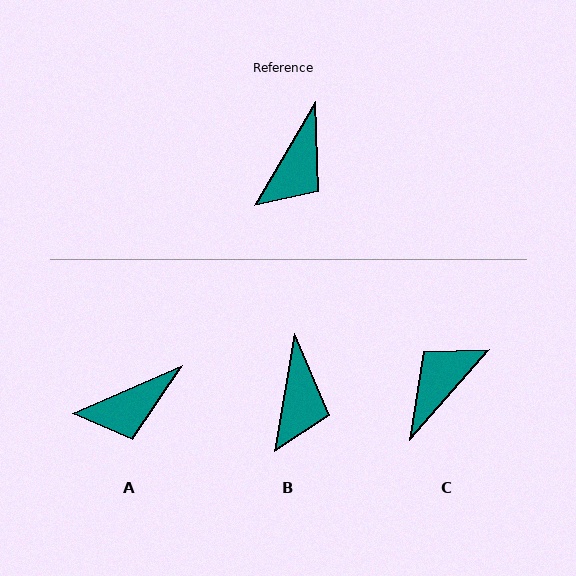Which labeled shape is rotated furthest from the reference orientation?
C, about 169 degrees away.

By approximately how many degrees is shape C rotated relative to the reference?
Approximately 169 degrees counter-clockwise.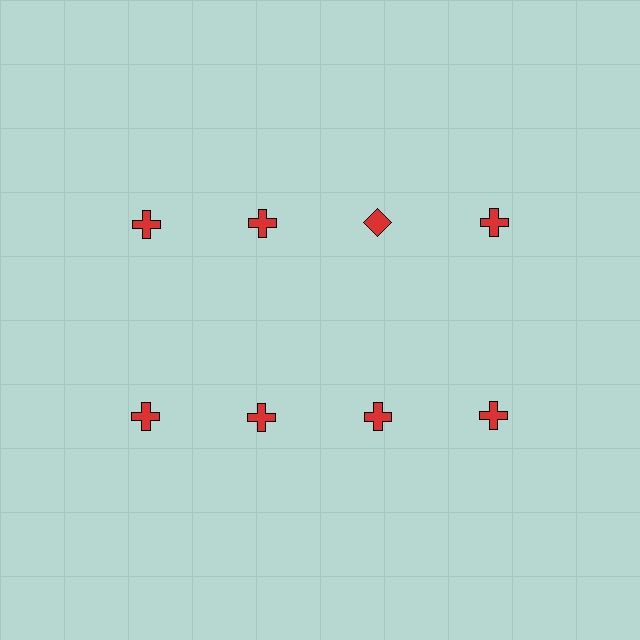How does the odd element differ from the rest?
It has a different shape: diamond instead of cross.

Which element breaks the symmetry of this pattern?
The red diamond in the top row, center column breaks the symmetry. All other shapes are red crosses.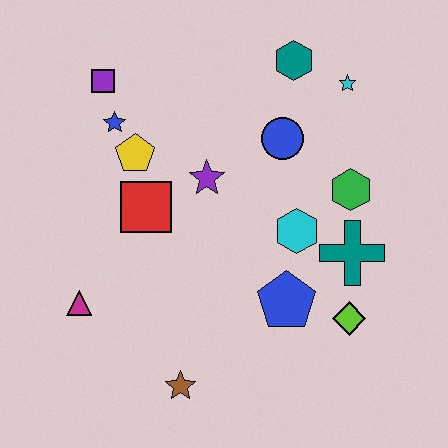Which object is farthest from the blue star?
The lime diamond is farthest from the blue star.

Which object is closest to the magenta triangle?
The red square is closest to the magenta triangle.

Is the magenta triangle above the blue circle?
No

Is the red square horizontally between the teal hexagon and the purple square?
Yes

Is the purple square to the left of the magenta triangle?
No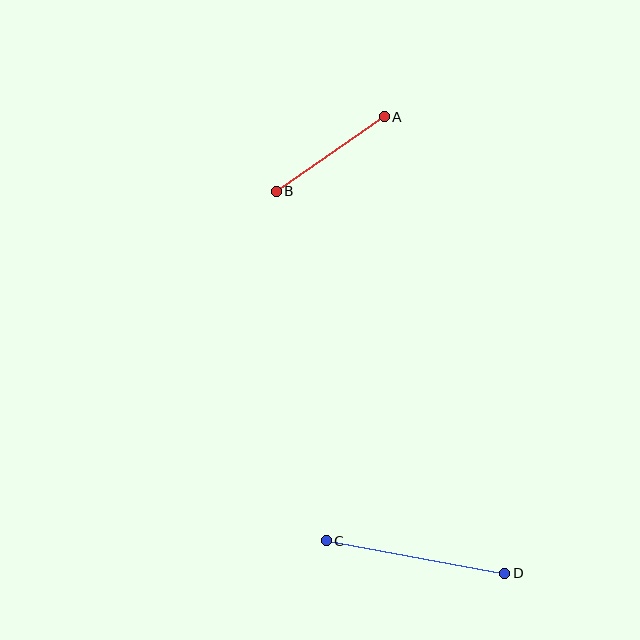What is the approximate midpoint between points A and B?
The midpoint is at approximately (330, 154) pixels.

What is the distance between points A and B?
The distance is approximately 131 pixels.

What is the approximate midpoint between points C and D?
The midpoint is at approximately (416, 557) pixels.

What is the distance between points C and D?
The distance is approximately 181 pixels.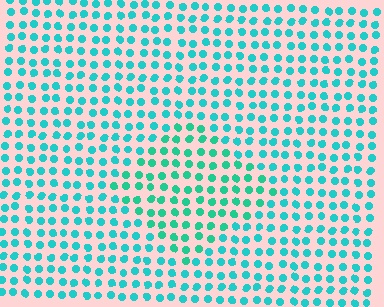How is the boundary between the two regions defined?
The boundary is defined purely by a slight shift in hue (about 19 degrees). Spacing, size, and orientation are identical on both sides.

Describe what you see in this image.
The image is filled with small cyan elements in a uniform arrangement. A diamond-shaped region is visible where the elements are tinted to a slightly different hue, forming a subtle color boundary.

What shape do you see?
I see a diamond.